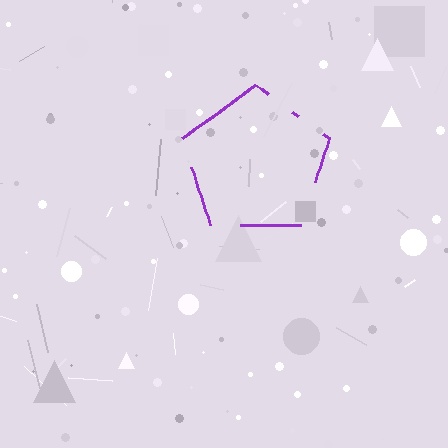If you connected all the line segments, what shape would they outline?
They would outline a pentagon.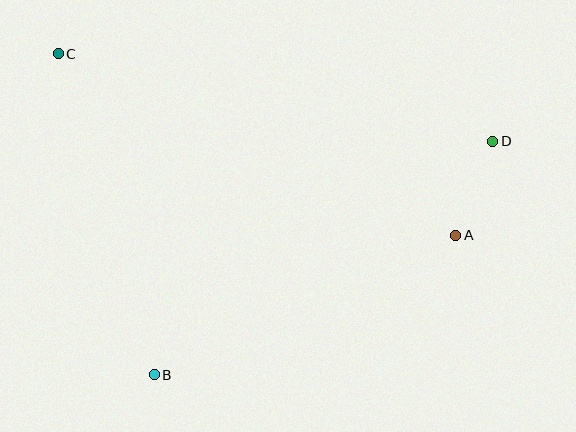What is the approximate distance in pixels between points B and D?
The distance between B and D is approximately 411 pixels.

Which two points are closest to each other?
Points A and D are closest to each other.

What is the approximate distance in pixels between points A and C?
The distance between A and C is approximately 437 pixels.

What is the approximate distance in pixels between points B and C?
The distance between B and C is approximately 335 pixels.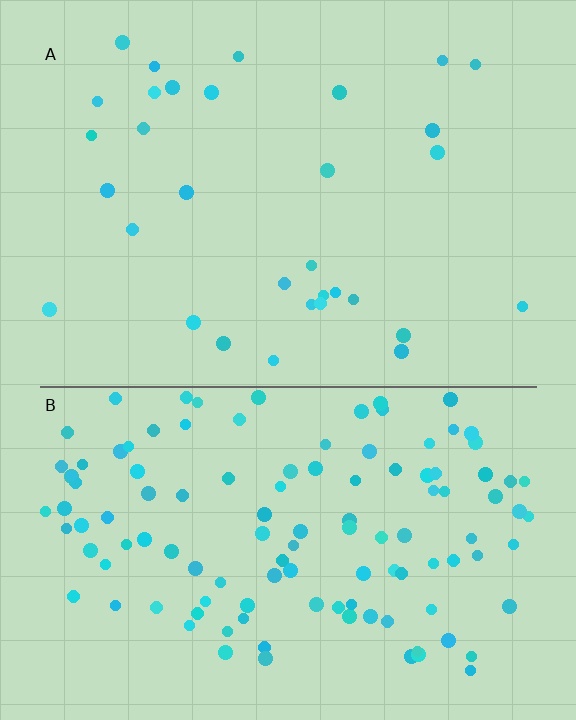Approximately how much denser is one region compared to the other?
Approximately 3.7× — region B over region A.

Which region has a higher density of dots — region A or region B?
B (the bottom).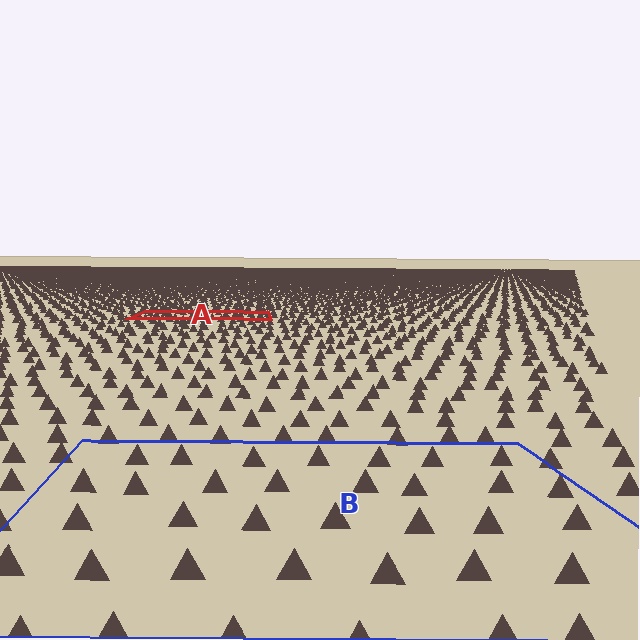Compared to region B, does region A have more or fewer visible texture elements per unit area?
Region A has more texture elements per unit area — they are packed more densely because it is farther away.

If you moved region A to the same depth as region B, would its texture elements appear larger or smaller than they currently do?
They would appear larger. At a closer depth, the same texture elements are projected at a bigger on-screen size.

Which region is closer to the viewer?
Region B is closer. The texture elements there are larger and more spread out.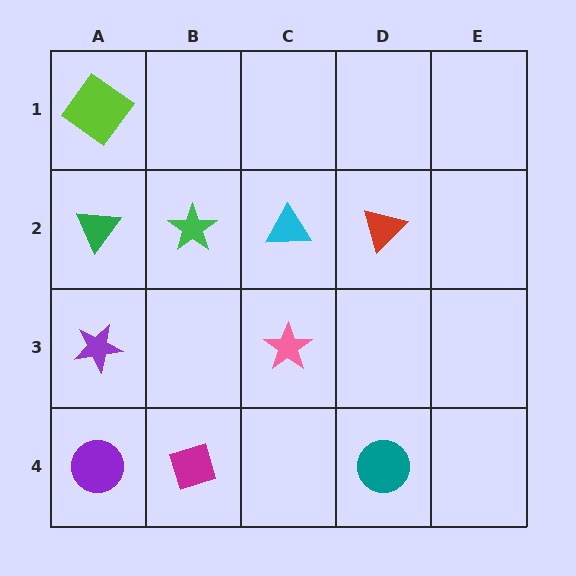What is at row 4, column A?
A purple circle.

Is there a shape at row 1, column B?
No, that cell is empty.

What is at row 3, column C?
A pink star.